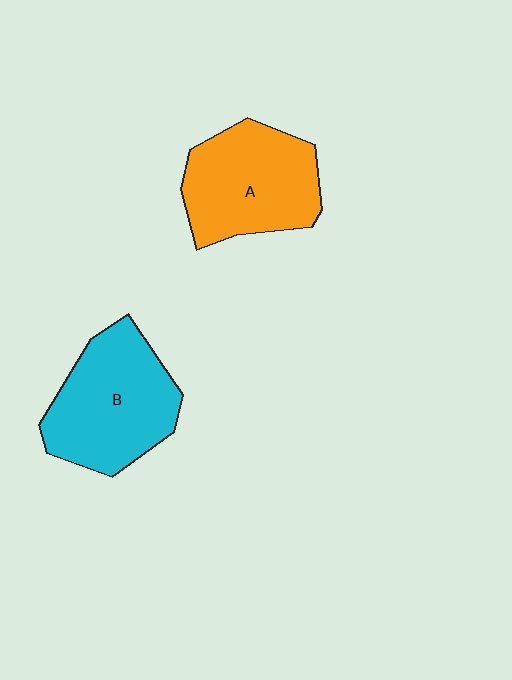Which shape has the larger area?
Shape B (cyan).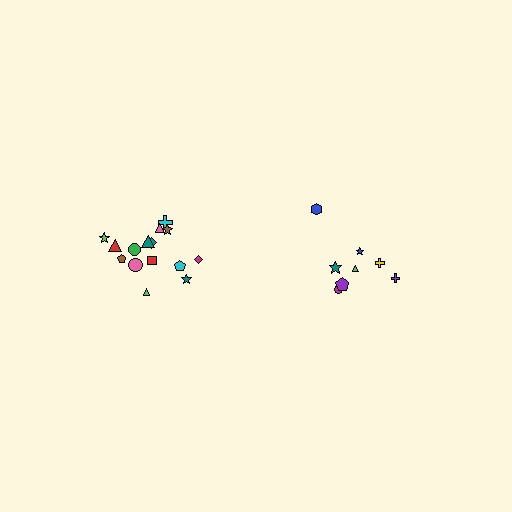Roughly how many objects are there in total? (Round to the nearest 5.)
Roughly 25 objects in total.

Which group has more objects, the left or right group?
The left group.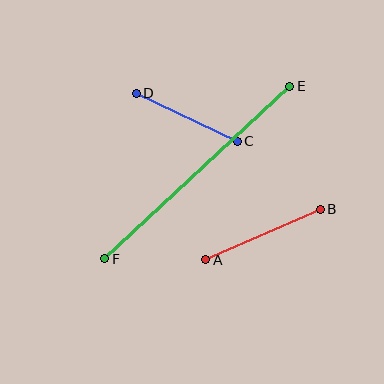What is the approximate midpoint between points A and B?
The midpoint is at approximately (263, 234) pixels.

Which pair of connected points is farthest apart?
Points E and F are farthest apart.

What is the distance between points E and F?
The distance is approximately 253 pixels.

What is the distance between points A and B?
The distance is approximately 125 pixels.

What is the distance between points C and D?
The distance is approximately 112 pixels.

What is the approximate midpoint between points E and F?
The midpoint is at approximately (197, 173) pixels.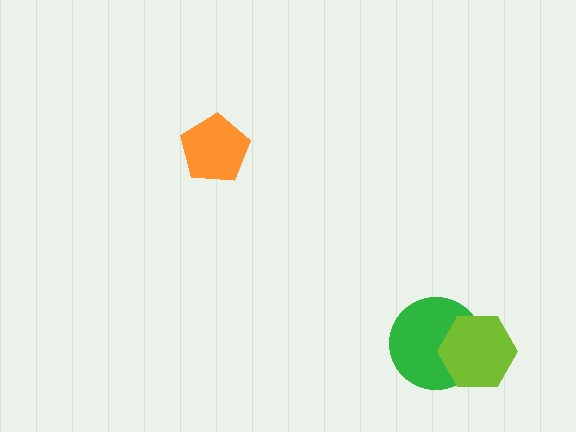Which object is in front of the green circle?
The lime hexagon is in front of the green circle.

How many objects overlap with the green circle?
1 object overlaps with the green circle.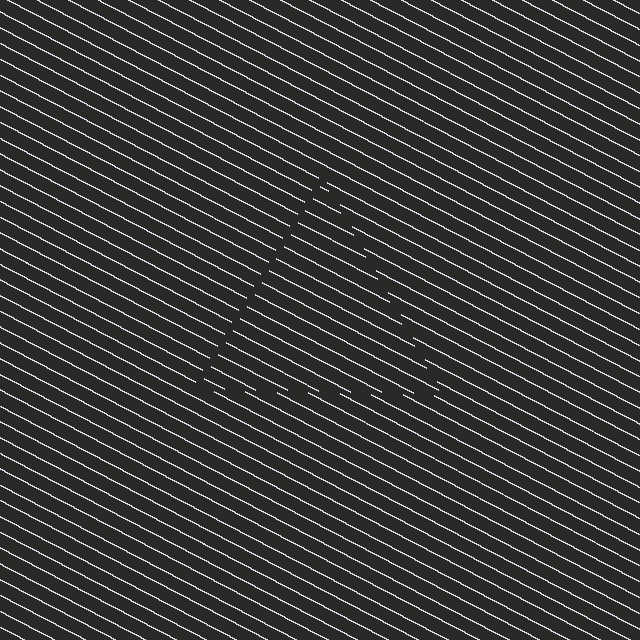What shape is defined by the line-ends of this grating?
An illusory triangle. The interior of the shape contains the same grating, shifted by half a period — the contour is defined by the phase discontinuity where line-ends from the inner and outer gratings abut.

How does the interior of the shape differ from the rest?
The interior of the shape contains the same grating, shifted by half a period — the contour is defined by the phase discontinuity where line-ends from the inner and outer gratings abut.